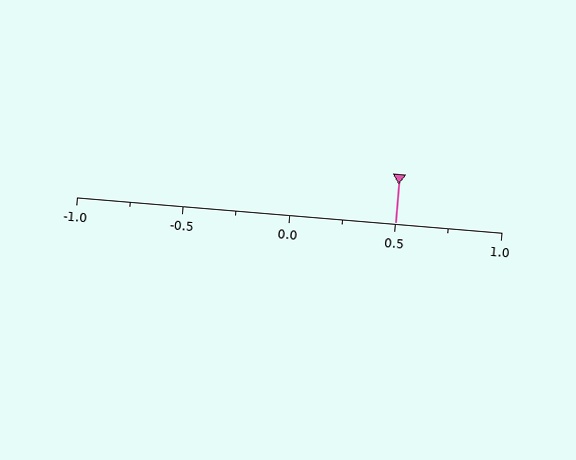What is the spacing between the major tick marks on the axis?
The major ticks are spaced 0.5 apart.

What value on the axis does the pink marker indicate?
The marker indicates approximately 0.5.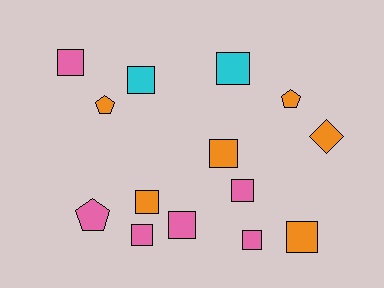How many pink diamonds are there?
There are no pink diamonds.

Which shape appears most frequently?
Square, with 10 objects.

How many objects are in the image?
There are 14 objects.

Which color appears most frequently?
Pink, with 6 objects.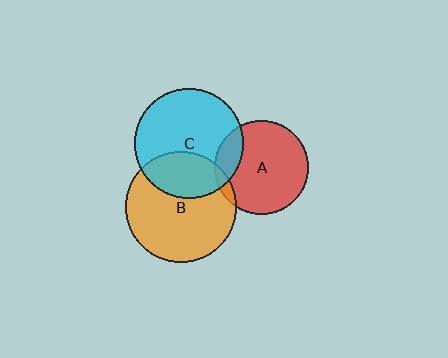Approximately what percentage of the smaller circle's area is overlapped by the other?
Approximately 15%.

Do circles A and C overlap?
Yes.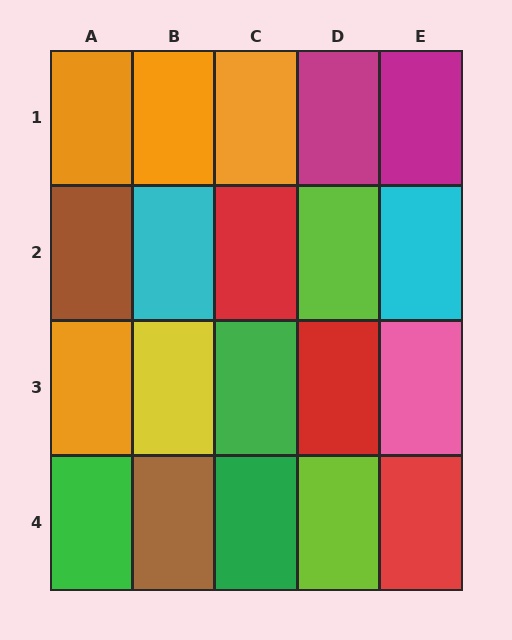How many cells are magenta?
2 cells are magenta.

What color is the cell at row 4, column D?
Lime.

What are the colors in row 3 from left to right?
Orange, yellow, green, red, pink.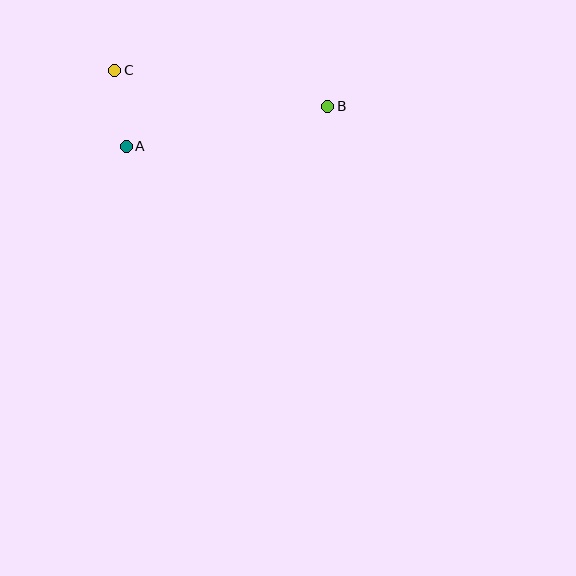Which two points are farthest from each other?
Points B and C are farthest from each other.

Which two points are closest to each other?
Points A and C are closest to each other.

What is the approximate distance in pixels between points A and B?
The distance between A and B is approximately 205 pixels.